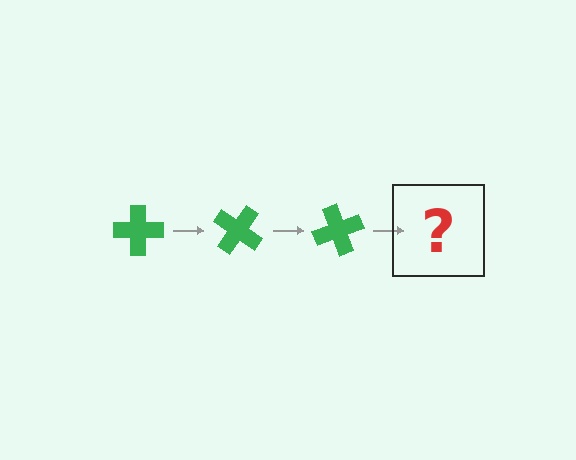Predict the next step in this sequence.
The next step is a green cross rotated 105 degrees.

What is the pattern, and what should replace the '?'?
The pattern is that the cross rotates 35 degrees each step. The '?' should be a green cross rotated 105 degrees.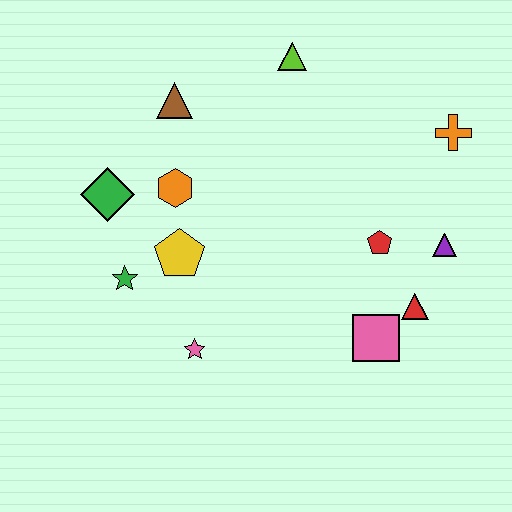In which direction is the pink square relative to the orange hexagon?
The pink square is to the right of the orange hexagon.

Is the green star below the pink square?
No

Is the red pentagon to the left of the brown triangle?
No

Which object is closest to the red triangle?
The pink square is closest to the red triangle.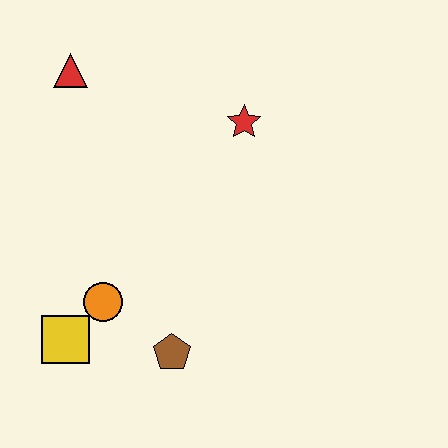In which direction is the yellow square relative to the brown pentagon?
The yellow square is to the left of the brown pentagon.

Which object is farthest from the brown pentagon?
The red triangle is farthest from the brown pentagon.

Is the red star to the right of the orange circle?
Yes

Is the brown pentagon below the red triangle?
Yes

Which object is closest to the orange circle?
The yellow square is closest to the orange circle.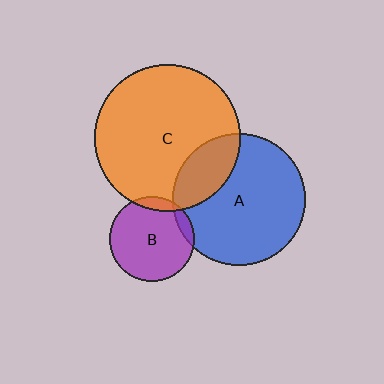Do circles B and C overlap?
Yes.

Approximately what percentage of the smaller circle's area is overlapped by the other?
Approximately 10%.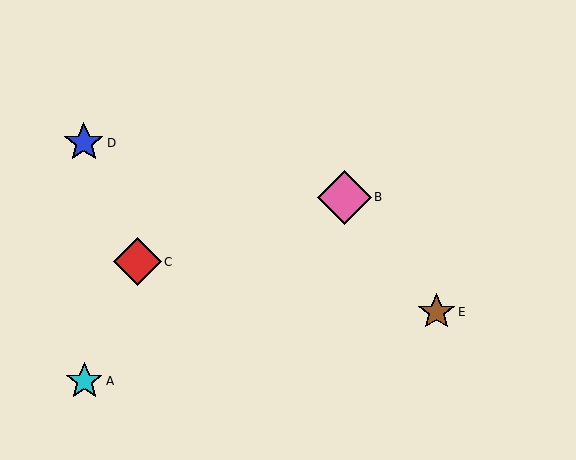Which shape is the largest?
The pink diamond (labeled B) is the largest.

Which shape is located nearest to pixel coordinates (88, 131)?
The blue star (labeled D) at (84, 143) is nearest to that location.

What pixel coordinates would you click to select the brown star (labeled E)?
Click at (436, 312) to select the brown star E.